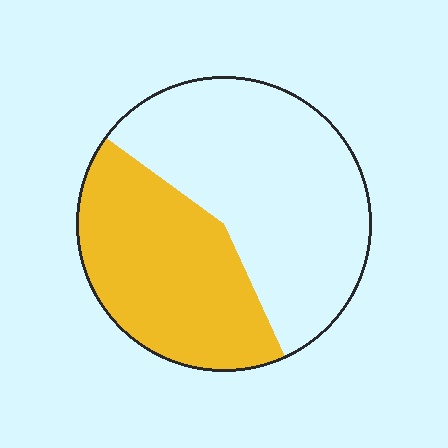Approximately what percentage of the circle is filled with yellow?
Approximately 40%.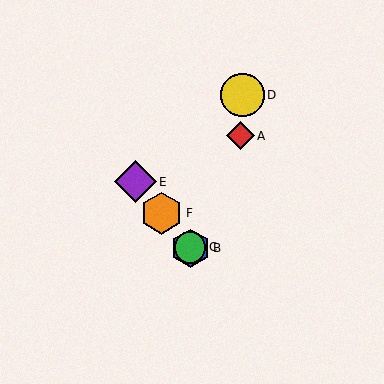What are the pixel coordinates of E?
Object E is at (135, 182).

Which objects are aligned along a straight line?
Objects B, C, E, F are aligned along a straight line.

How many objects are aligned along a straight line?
4 objects (B, C, E, F) are aligned along a straight line.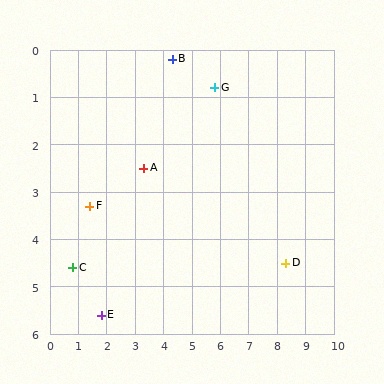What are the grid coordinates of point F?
Point F is at approximately (1.4, 3.3).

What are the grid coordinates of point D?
Point D is at approximately (8.3, 4.5).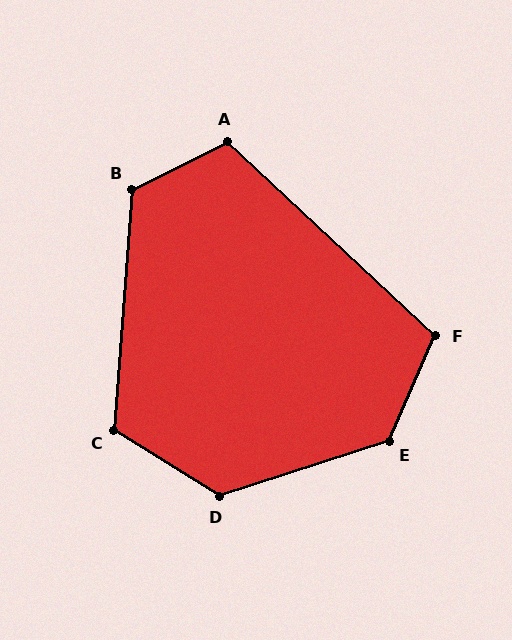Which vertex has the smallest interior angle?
F, at approximately 109 degrees.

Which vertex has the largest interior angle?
E, at approximately 132 degrees.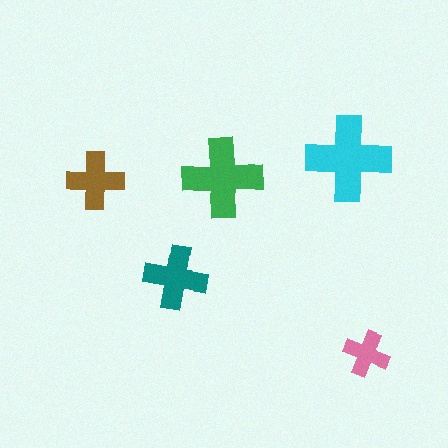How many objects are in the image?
There are 5 objects in the image.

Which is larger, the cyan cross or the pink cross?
The cyan one.